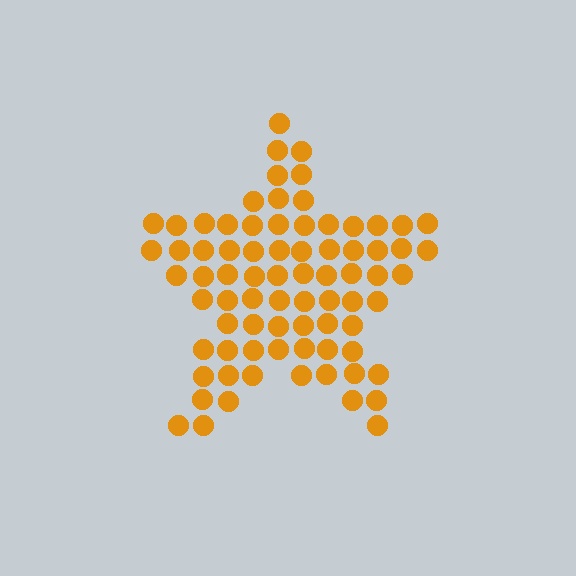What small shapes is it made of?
It is made of small circles.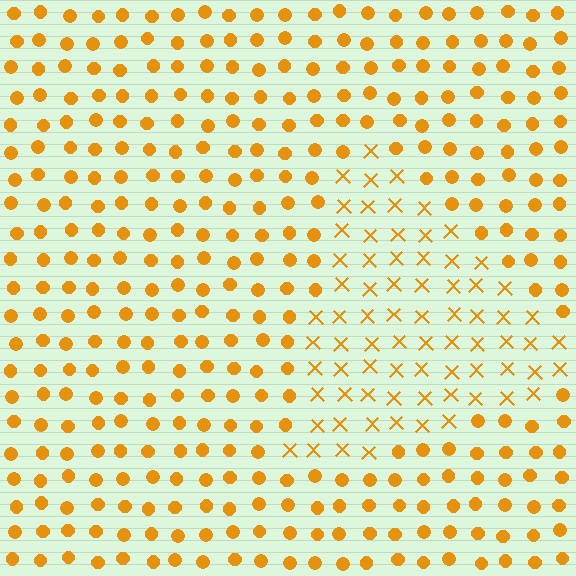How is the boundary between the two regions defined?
The boundary is defined by a change in element shape: X marks inside vs. circles outside. All elements share the same color and spacing.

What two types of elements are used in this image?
The image uses X marks inside the triangle region and circles outside it.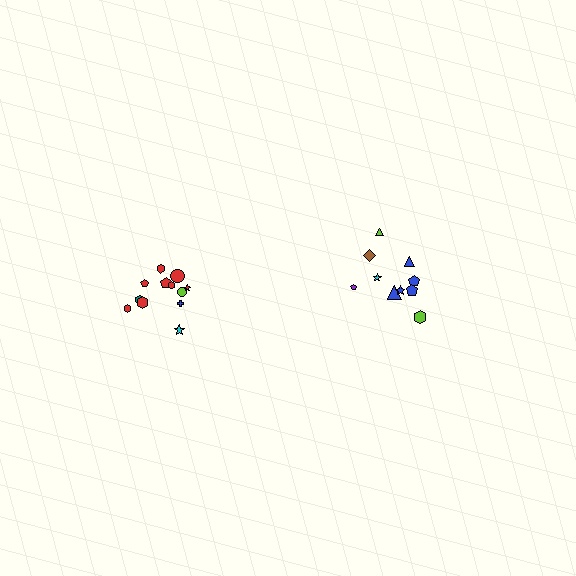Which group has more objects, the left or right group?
The left group.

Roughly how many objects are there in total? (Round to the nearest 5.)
Roughly 20 objects in total.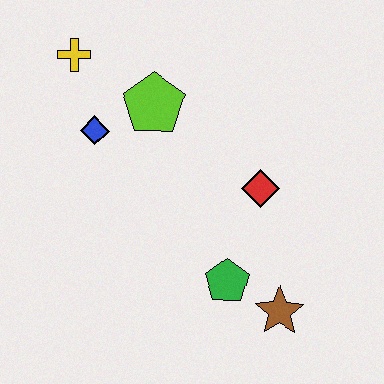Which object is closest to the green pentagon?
The brown star is closest to the green pentagon.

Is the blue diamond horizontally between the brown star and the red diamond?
No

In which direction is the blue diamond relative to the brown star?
The blue diamond is to the left of the brown star.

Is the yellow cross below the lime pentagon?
No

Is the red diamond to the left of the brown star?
Yes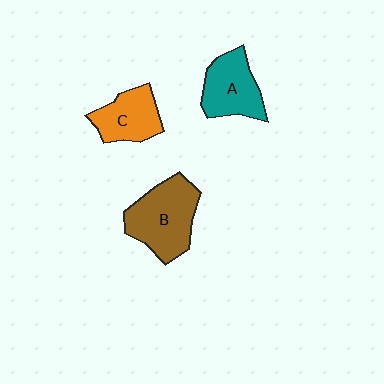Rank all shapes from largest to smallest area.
From largest to smallest: B (brown), A (teal), C (orange).